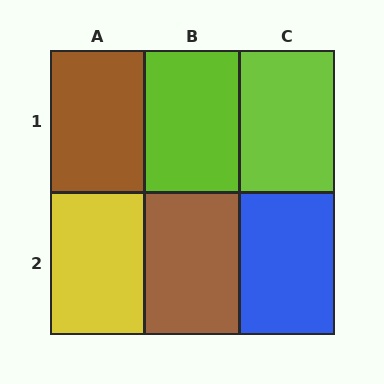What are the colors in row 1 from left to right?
Brown, lime, lime.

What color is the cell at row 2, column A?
Yellow.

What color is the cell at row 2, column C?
Blue.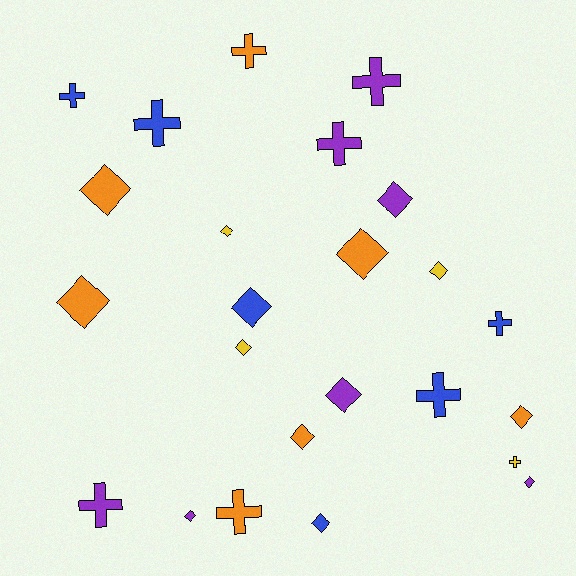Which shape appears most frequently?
Diamond, with 14 objects.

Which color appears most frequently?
Purple, with 7 objects.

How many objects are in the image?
There are 24 objects.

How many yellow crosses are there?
There is 1 yellow cross.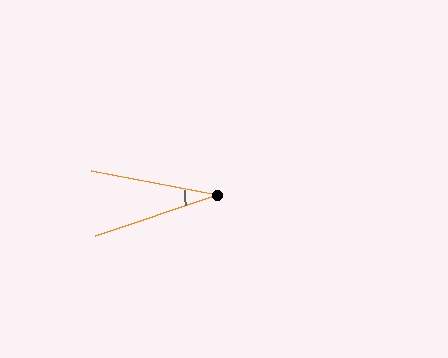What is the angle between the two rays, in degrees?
Approximately 29 degrees.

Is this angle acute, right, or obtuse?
It is acute.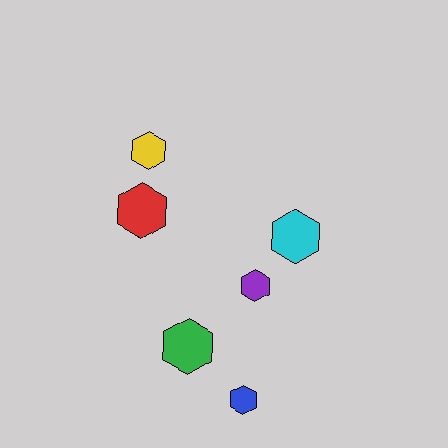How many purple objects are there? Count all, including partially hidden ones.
There is 1 purple object.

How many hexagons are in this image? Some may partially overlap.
There are 6 hexagons.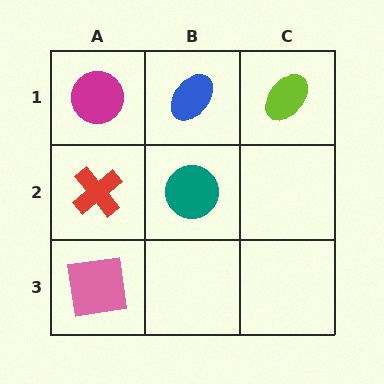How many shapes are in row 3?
1 shape.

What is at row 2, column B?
A teal circle.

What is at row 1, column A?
A magenta circle.